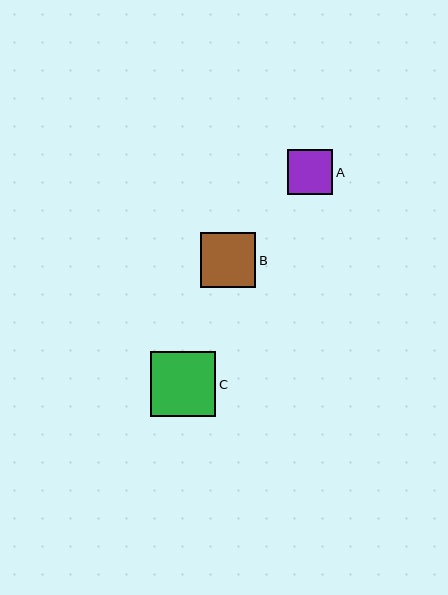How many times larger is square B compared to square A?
Square B is approximately 1.2 times the size of square A.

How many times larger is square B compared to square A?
Square B is approximately 1.2 times the size of square A.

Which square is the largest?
Square C is the largest with a size of approximately 66 pixels.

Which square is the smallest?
Square A is the smallest with a size of approximately 45 pixels.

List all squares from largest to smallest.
From largest to smallest: C, B, A.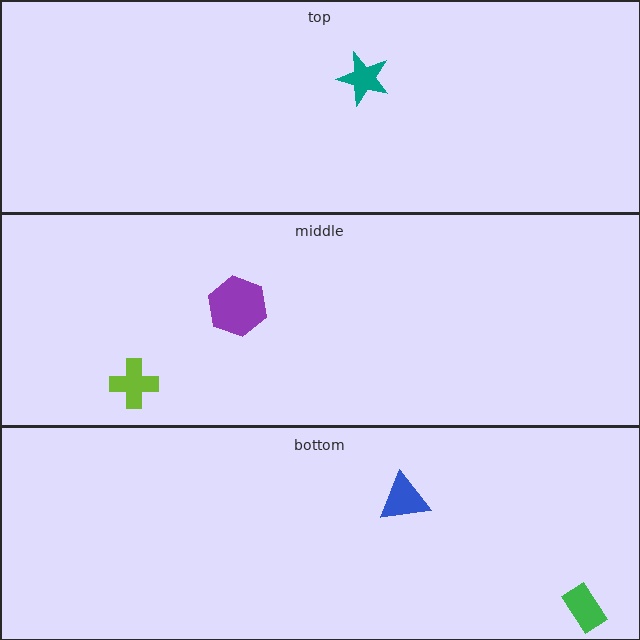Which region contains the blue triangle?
The bottom region.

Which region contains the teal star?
The top region.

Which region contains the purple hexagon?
The middle region.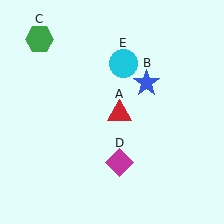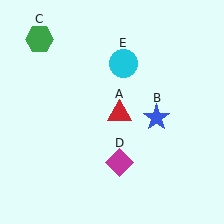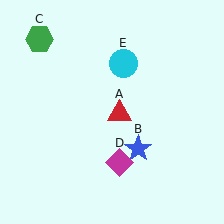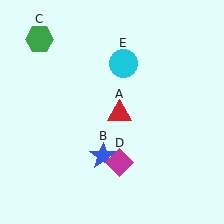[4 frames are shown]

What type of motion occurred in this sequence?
The blue star (object B) rotated clockwise around the center of the scene.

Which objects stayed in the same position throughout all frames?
Red triangle (object A) and green hexagon (object C) and magenta diamond (object D) and cyan circle (object E) remained stationary.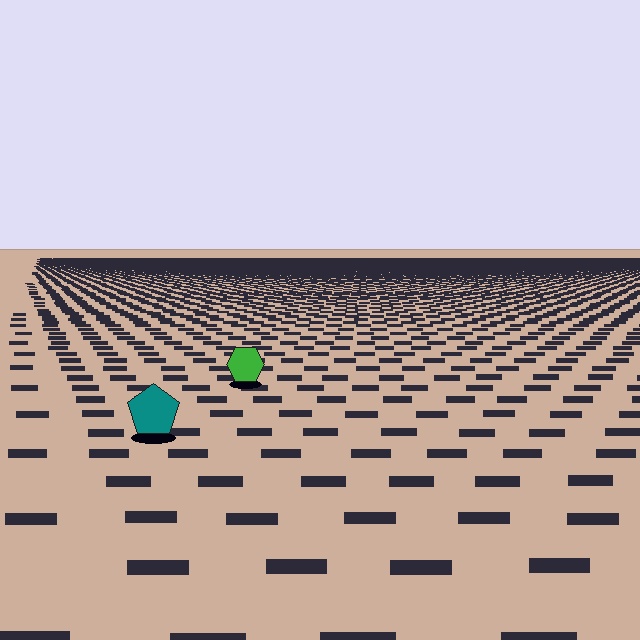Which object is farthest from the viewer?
The green hexagon is farthest from the viewer. It appears smaller and the ground texture around it is denser.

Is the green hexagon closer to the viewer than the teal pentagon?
No. The teal pentagon is closer — you can tell from the texture gradient: the ground texture is coarser near it.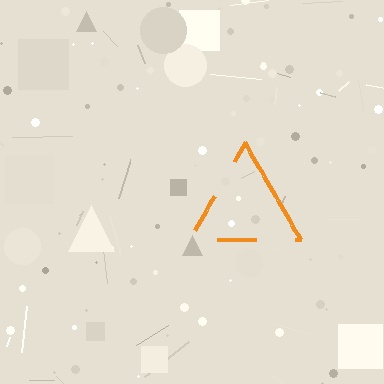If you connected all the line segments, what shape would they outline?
They would outline a triangle.